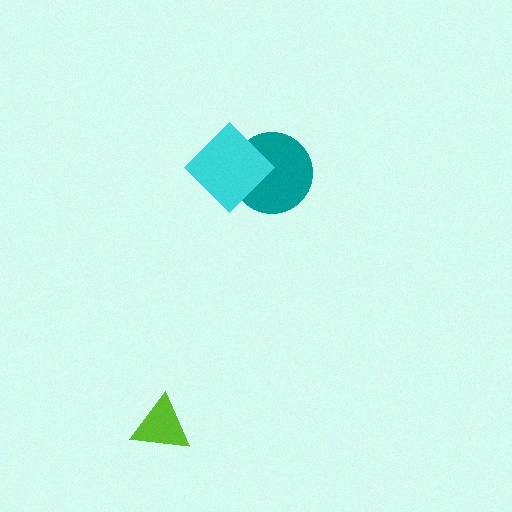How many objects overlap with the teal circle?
1 object overlaps with the teal circle.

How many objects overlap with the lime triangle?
0 objects overlap with the lime triangle.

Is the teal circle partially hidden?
Yes, it is partially covered by another shape.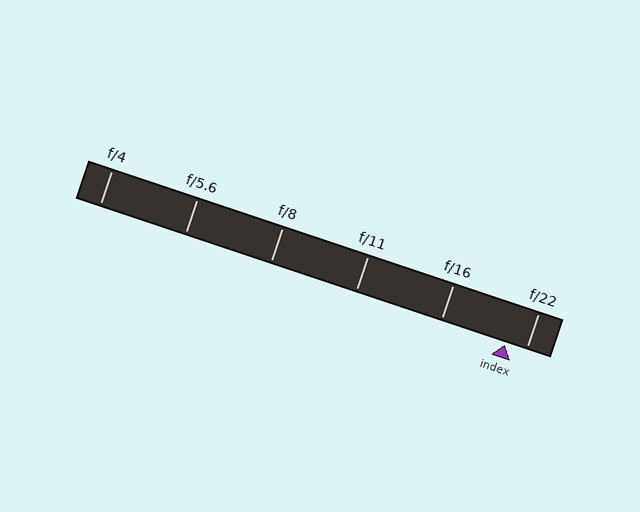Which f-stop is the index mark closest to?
The index mark is closest to f/22.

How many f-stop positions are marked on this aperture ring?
There are 6 f-stop positions marked.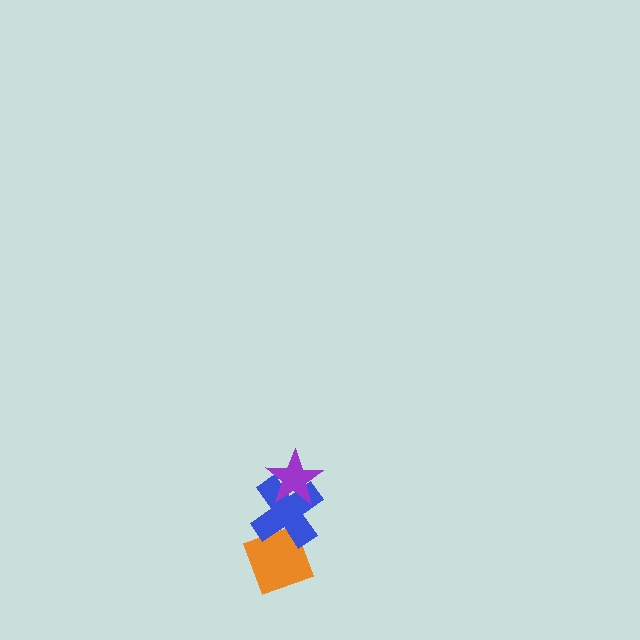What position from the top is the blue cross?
The blue cross is 2nd from the top.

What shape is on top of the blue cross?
The purple star is on top of the blue cross.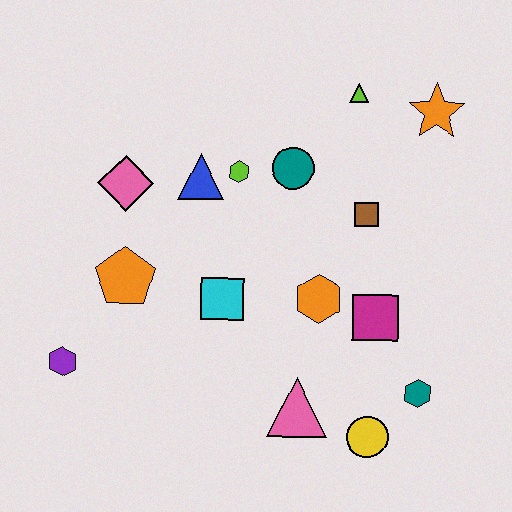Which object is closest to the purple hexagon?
The orange pentagon is closest to the purple hexagon.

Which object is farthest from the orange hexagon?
The purple hexagon is farthest from the orange hexagon.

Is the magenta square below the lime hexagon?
Yes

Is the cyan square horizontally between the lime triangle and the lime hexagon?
No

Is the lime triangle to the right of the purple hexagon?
Yes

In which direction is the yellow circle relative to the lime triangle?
The yellow circle is below the lime triangle.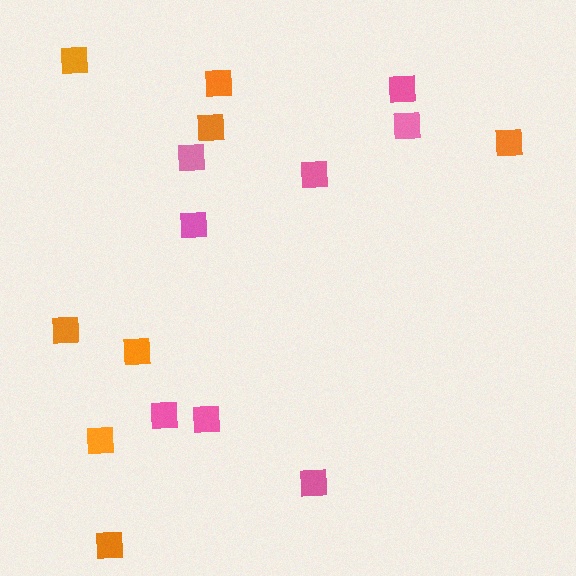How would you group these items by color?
There are 2 groups: one group of orange squares (8) and one group of pink squares (8).